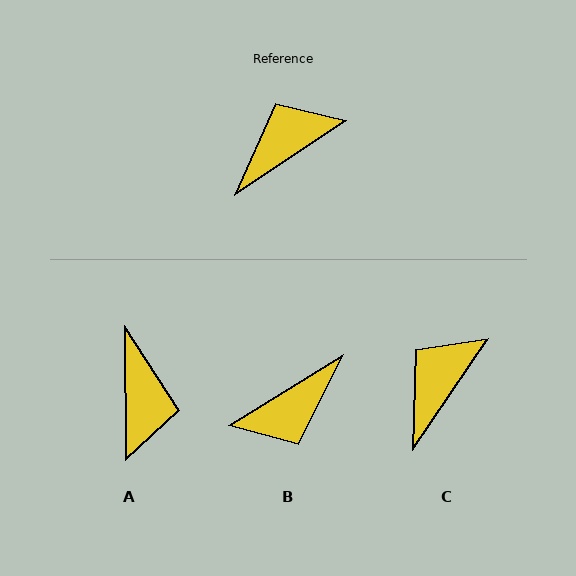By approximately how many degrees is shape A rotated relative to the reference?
Approximately 123 degrees clockwise.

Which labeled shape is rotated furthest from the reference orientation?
B, about 178 degrees away.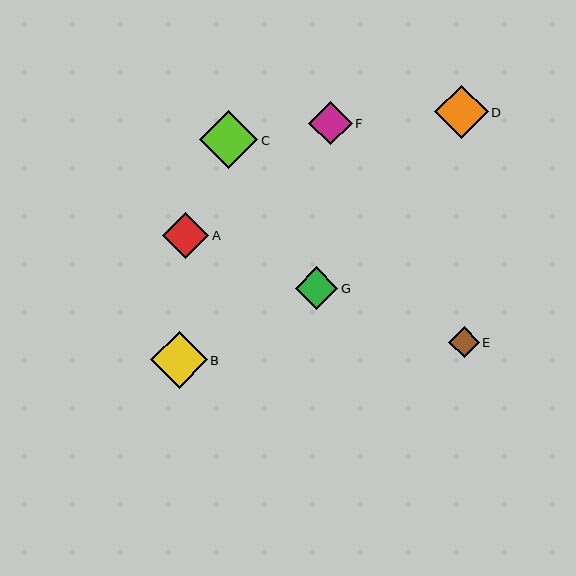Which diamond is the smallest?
Diamond E is the smallest with a size of approximately 30 pixels.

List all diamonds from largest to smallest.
From largest to smallest: C, B, D, A, F, G, E.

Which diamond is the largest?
Diamond C is the largest with a size of approximately 58 pixels.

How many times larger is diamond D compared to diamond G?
Diamond D is approximately 1.3 times the size of diamond G.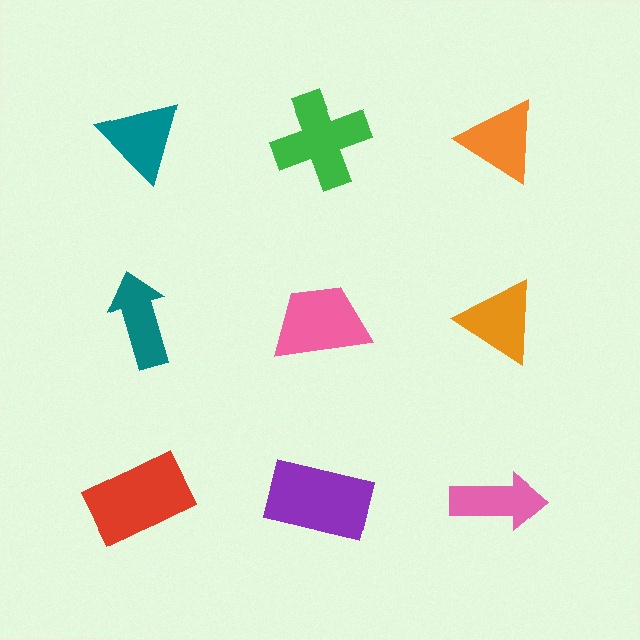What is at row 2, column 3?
An orange triangle.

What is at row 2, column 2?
A pink trapezoid.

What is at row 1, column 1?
A teal triangle.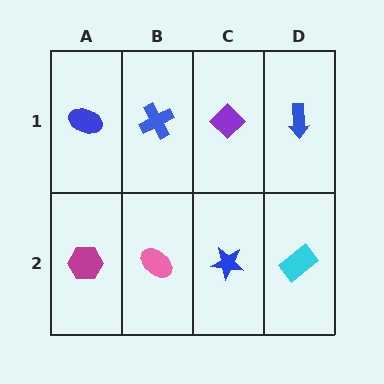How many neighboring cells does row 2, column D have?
2.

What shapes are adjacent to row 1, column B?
A pink ellipse (row 2, column B), a blue ellipse (row 1, column A), a purple diamond (row 1, column C).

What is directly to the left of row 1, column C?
A blue cross.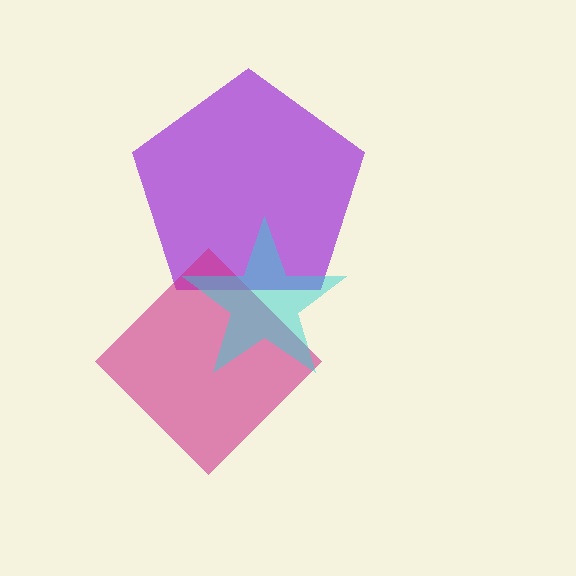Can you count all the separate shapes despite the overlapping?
Yes, there are 3 separate shapes.